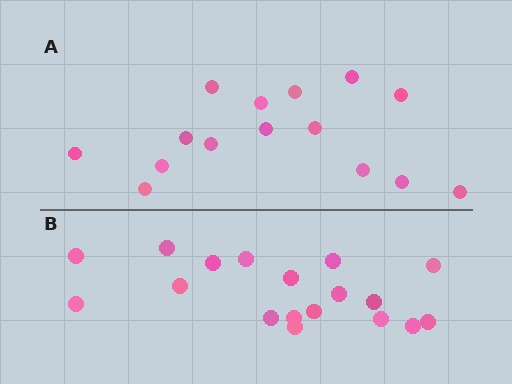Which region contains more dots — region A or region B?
Region B (the bottom region) has more dots.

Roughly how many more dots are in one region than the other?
Region B has just a few more — roughly 2 or 3 more dots than region A.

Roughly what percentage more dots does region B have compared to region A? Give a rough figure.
About 20% more.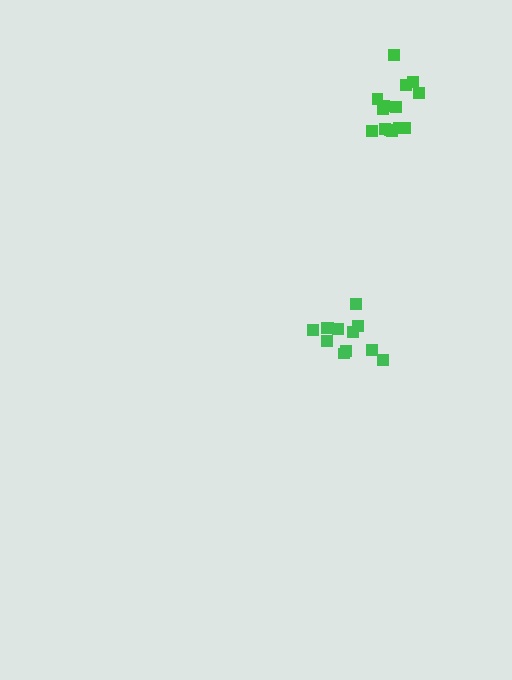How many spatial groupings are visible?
There are 2 spatial groupings.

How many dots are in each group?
Group 1: 12 dots, Group 2: 14 dots (26 total).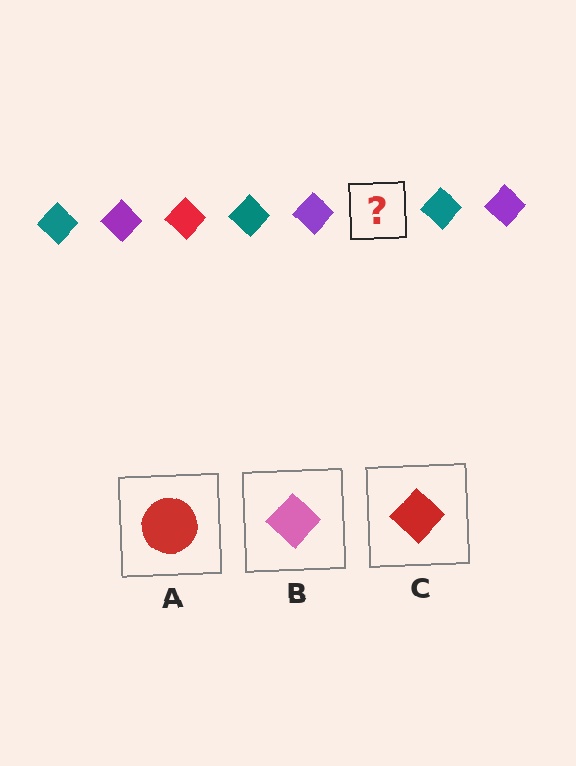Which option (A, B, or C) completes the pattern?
C.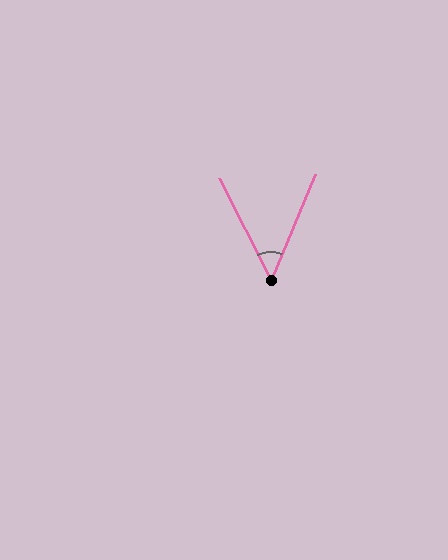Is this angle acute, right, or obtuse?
It is acute.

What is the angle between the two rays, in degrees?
Approximately 49 degrees.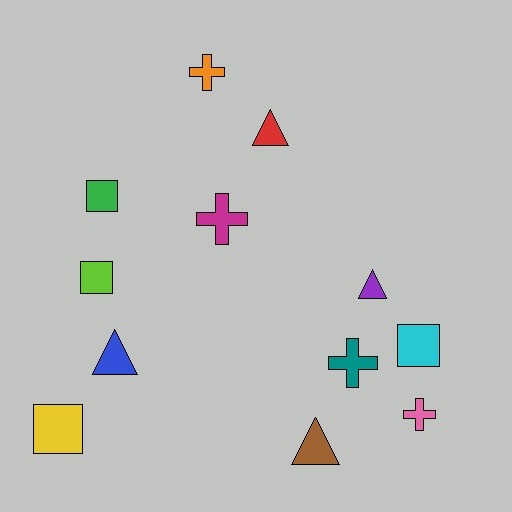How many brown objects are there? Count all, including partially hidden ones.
There is 1 brown object.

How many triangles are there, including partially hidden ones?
There are 4 triangles.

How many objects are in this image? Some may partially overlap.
There are 12 objects.